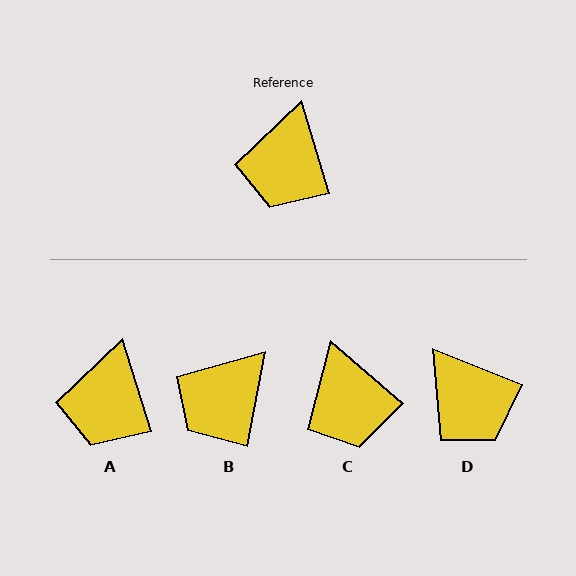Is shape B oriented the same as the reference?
No, it is off by about 28 degrees.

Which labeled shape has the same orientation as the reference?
A.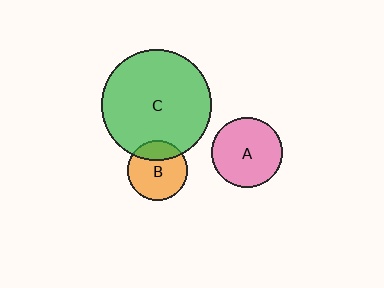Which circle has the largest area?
Circle C (green).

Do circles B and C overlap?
Yes.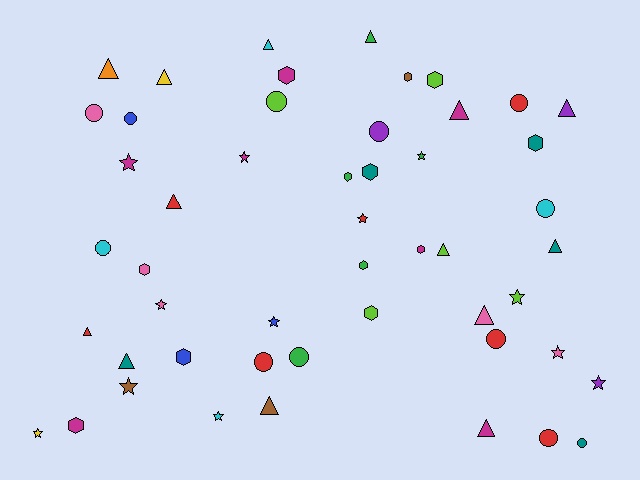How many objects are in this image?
There are 50 objects.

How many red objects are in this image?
There are 7 red objects.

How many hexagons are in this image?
There are 12 hexagons.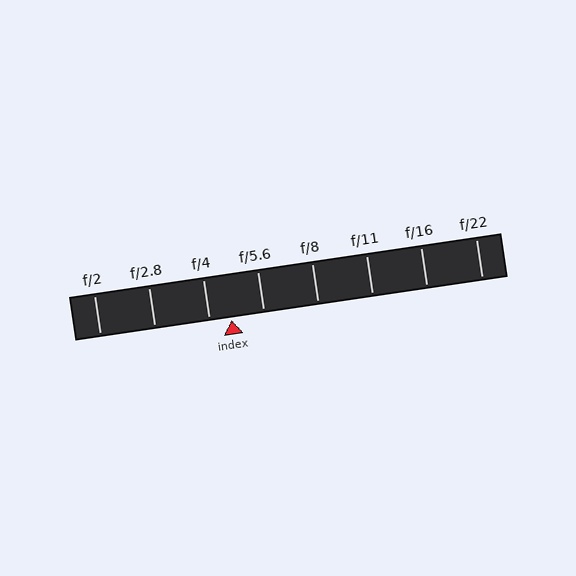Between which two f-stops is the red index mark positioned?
The index mark is between f/4 and f/5.6.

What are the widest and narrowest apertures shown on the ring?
The widest aperture shown is f/2 and the narrowest is f/22.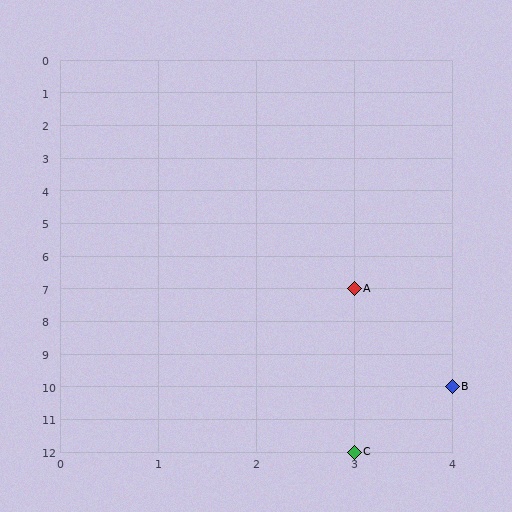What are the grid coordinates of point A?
Point A is at grid coordinates (3, 7).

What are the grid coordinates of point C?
Point C is at grid coordinates (3, 12).